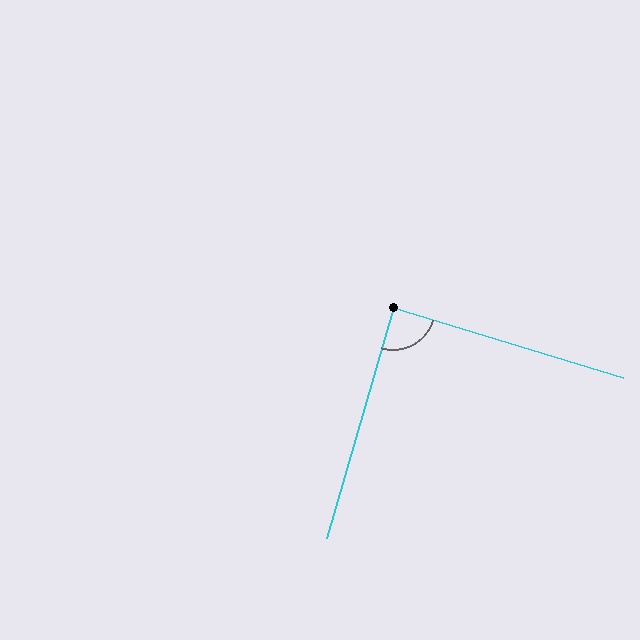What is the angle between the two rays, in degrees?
Approximately 89 degrees.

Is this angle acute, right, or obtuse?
It is approximately a right angle.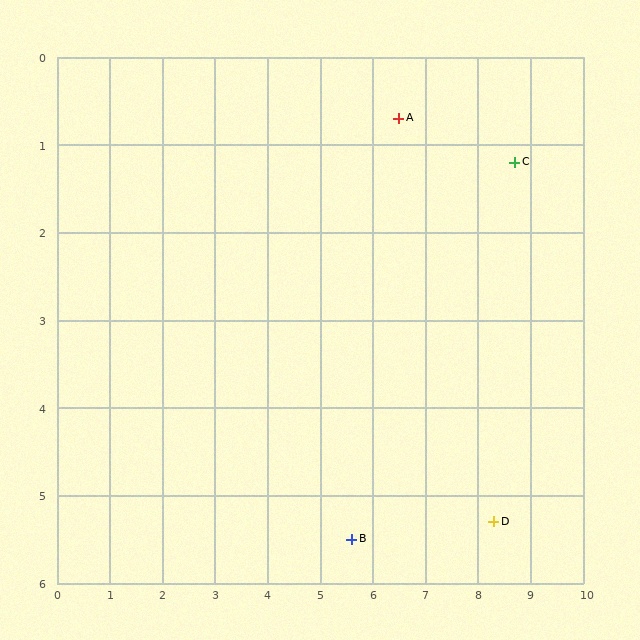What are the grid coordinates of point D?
Point D is at approximately (8.3, 5.3).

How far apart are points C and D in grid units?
Points C and D are about 4.1 grid units apart.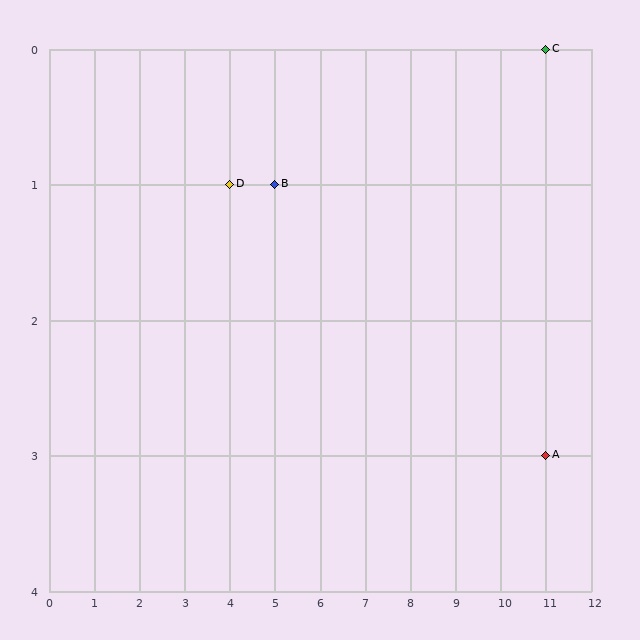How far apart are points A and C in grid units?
Points A and C are 3 rows apart.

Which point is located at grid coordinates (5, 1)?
Point B is at (5, 1).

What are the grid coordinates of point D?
Point D is at grid coordinates (4, 1).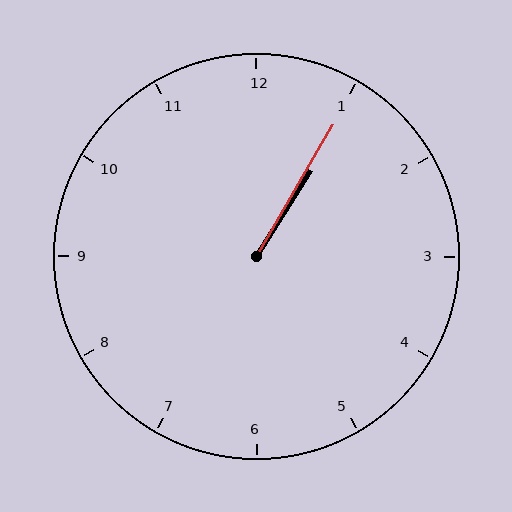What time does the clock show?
1:05.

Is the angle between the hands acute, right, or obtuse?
It is acute.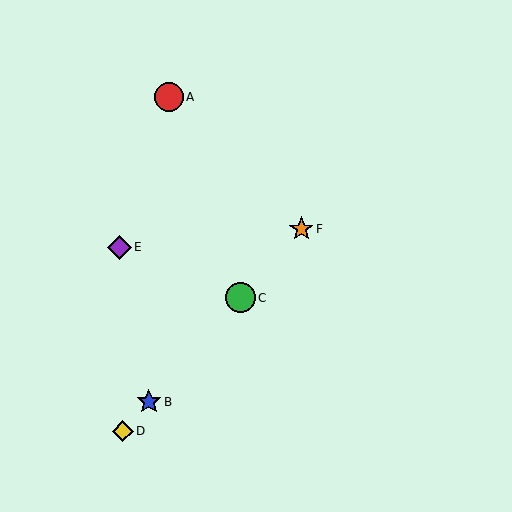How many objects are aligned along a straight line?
4 objects (B, C, D, F) are aligned along a straight line.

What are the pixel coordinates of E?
Object E is at (119, 247).